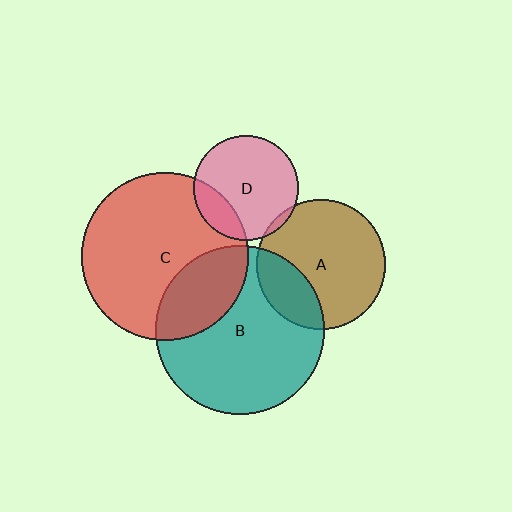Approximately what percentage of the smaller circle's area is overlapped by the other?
Approximately 25%.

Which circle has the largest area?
Circle B (teal).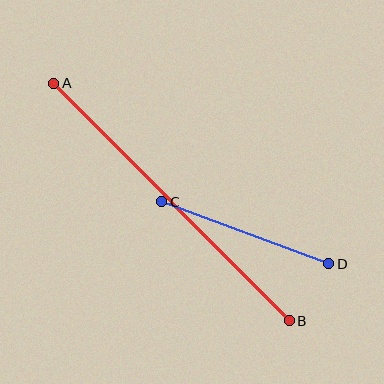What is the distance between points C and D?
The distance is approximately 178 pixels.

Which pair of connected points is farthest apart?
Points A and B are farthest apart.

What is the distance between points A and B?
The distance is approximately 335 pixels.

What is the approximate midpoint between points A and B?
The midpoint is at approximately (171, 202) pixels.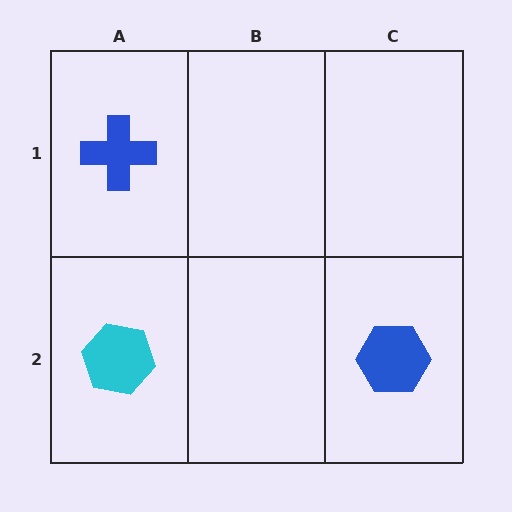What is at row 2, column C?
A blue hexagon.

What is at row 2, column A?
A cyan hexagon.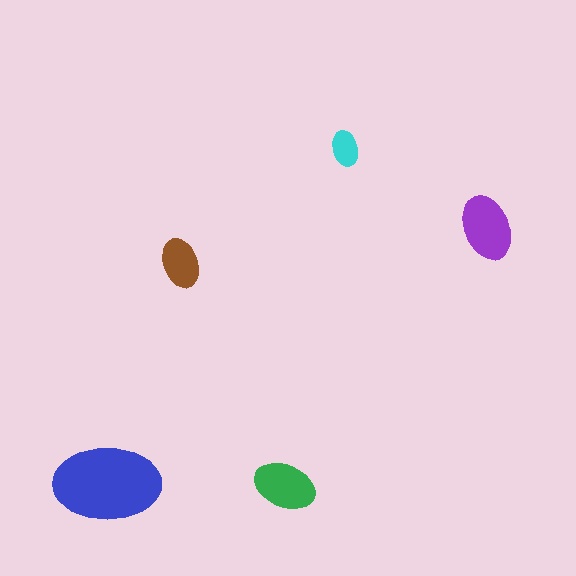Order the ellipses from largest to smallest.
the blue one, the purple one, the green one, the brown one, the cyan one.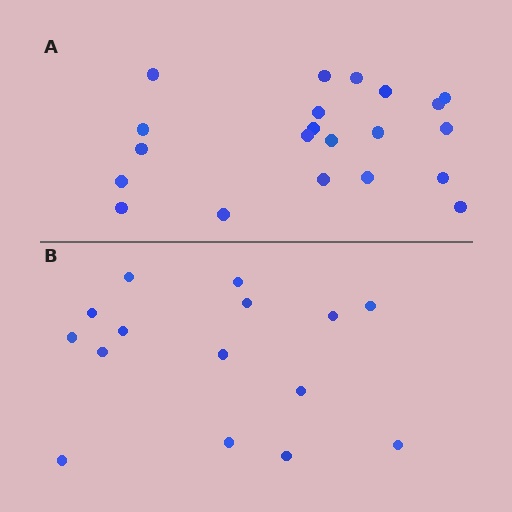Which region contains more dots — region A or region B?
Region A (the top region) has more dots.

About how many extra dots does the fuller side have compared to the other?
Region A has about 6 more dots than region B.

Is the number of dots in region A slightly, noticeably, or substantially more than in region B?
Region A has noticeably more, but not dramatically so. The ratio is roughly 1.4 to 1.